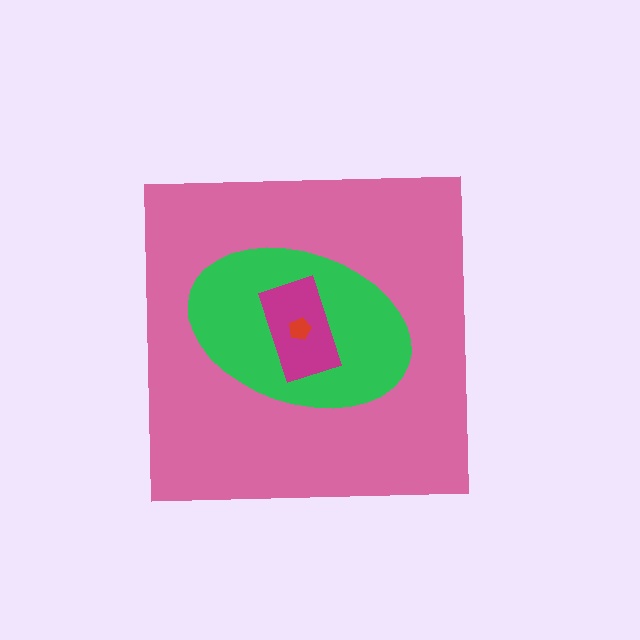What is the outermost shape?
The pink square.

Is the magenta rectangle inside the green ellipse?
Yes.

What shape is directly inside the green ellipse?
The magenta rectangle.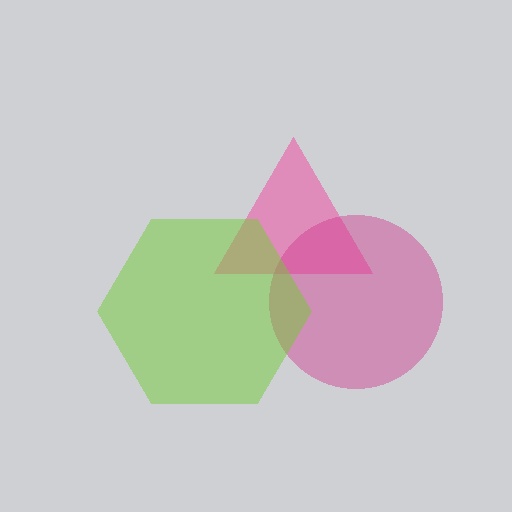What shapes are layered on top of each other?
The layered shapes are: a pink triangle, a magenta circle, a lime hexagon.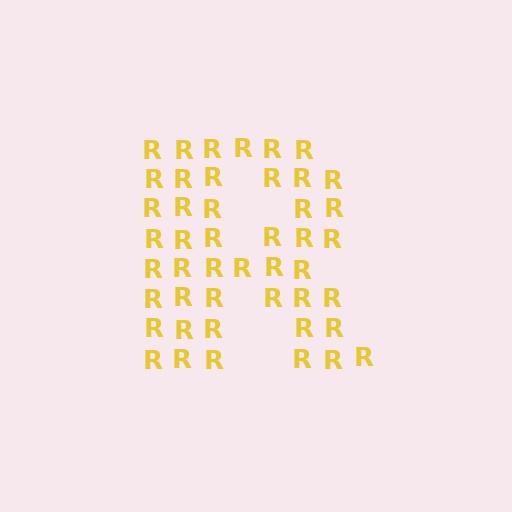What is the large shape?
The large shape is the letter R.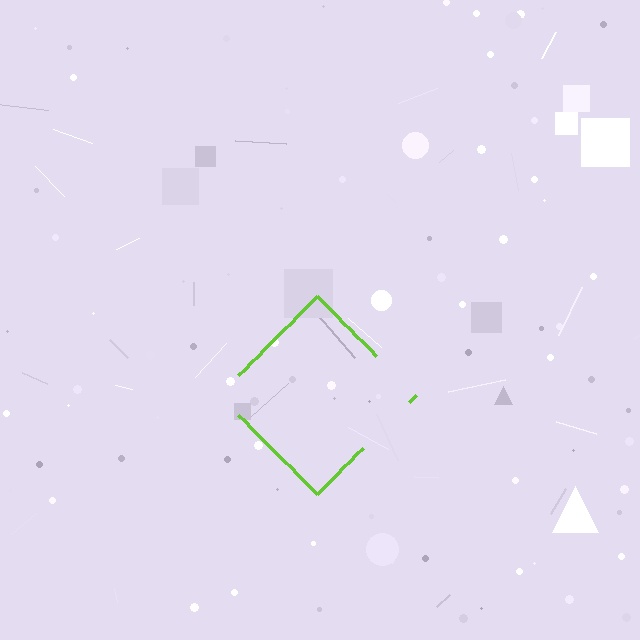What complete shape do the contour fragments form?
The contour fragments form a diamond.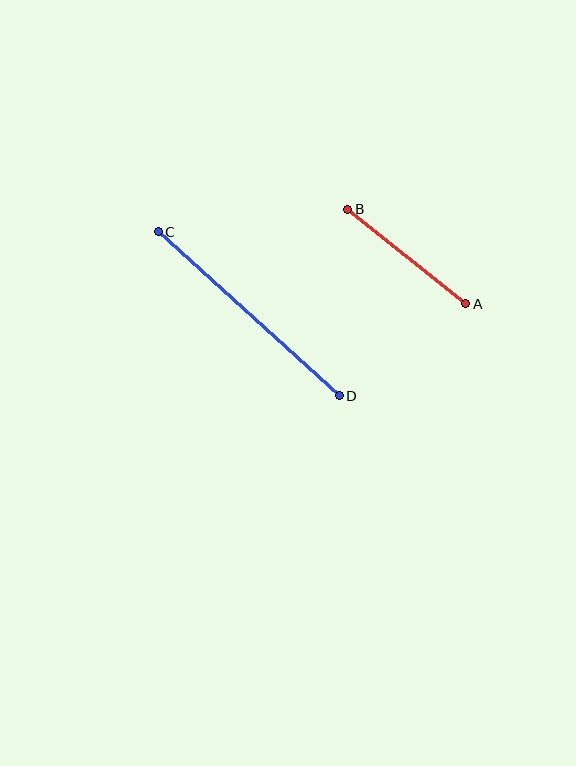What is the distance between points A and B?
The distance is approximately 151 pixels.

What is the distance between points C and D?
The distance is approximately 244 pixels.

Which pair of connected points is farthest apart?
Points C and D are farthest apart.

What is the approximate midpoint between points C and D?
The midpoint is at approximately (249, 314) pixels.